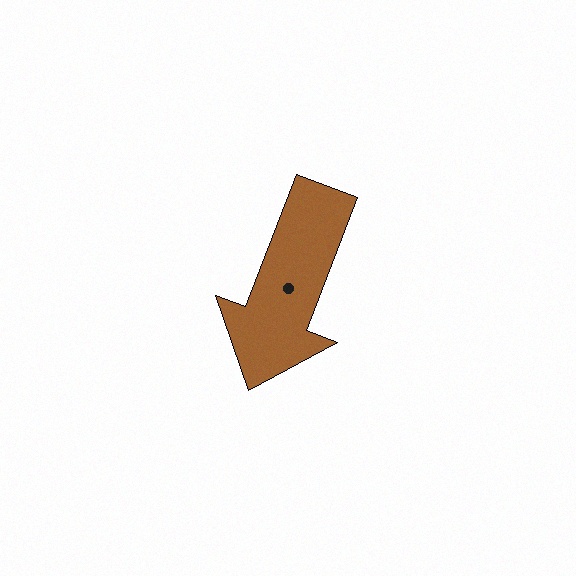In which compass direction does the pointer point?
South.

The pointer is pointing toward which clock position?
Roughly 7 o'clock.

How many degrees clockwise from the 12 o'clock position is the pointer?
Approximately 201 degrees.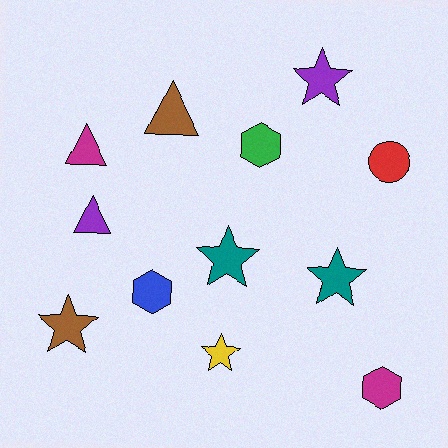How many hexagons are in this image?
There are 3 hexagons.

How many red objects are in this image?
There is 1 red object.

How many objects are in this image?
There are 12 objects.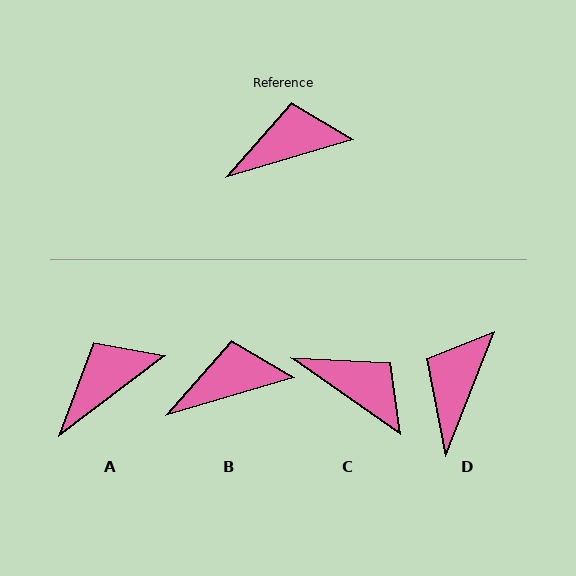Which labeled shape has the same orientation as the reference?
B.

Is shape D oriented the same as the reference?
No, it is off by about 52 degrees.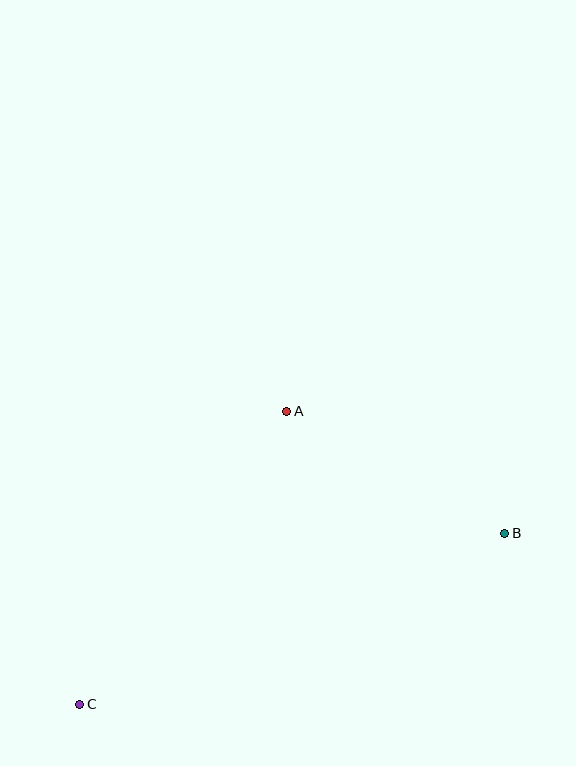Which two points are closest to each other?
Points A and B are closest to each other.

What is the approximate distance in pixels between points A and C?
The distance between A and C is approximately 358 pixels.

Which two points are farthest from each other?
Points B and C are farthest from each other.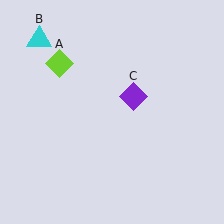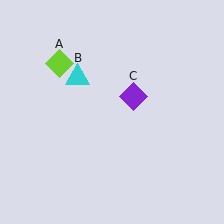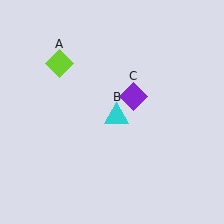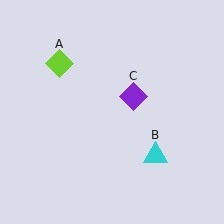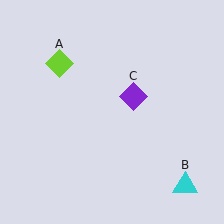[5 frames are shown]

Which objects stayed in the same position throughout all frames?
Lime diamond (object A) and purple diamond (object C) remained stationary.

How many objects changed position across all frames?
1 object changed position: cyan triangle (object B).